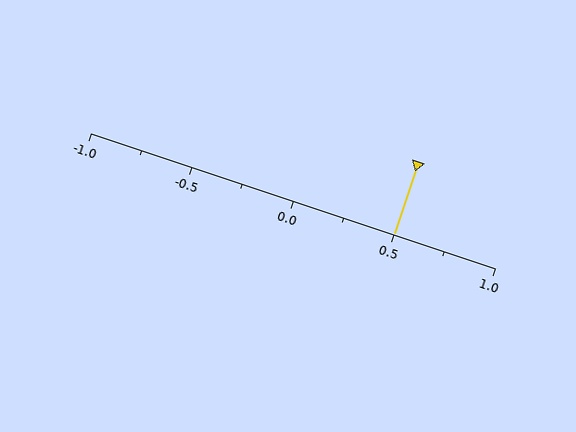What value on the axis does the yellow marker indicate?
The marker indicates approximately 0.5.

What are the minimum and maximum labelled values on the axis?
The axis runs from -1.0 to 1.0.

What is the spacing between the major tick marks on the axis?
The major ticks are spaced 0.5 apart.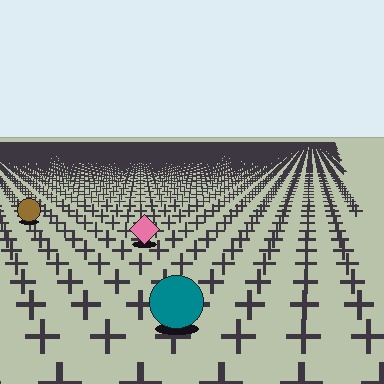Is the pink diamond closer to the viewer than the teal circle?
No. The teal circle is closer — you can tell from the texture gradient: the ground texture is coarser near it.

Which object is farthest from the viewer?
The brown circle is farthest from the viewer. It appears smaller and the ground texture around it is denser.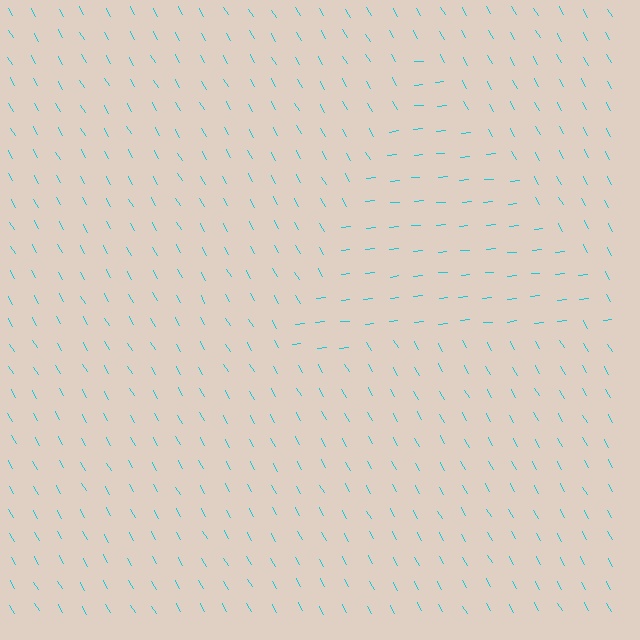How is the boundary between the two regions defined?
The boundary is defined purely by a change in line orientation (approximately 66 degrees difference). All lines are the same color and thickness.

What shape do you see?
I see a triangle.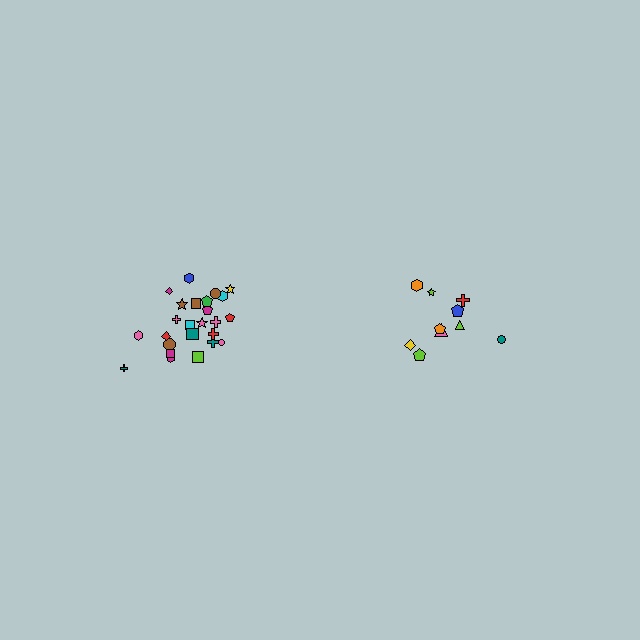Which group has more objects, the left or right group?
The left group.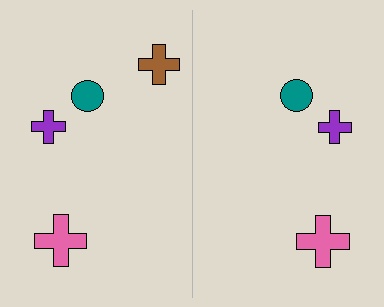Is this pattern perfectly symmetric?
No, the pattern is not perfectly symmetric. A brown cross is missing from the right side.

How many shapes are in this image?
There are 7 shapes in this image.